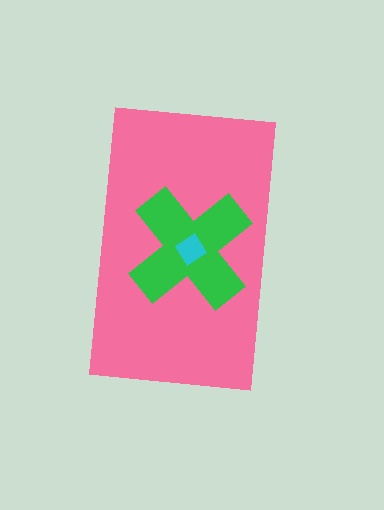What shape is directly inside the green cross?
The cyan diamond.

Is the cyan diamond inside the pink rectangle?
Yes.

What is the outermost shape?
The pink rectangle.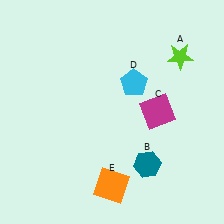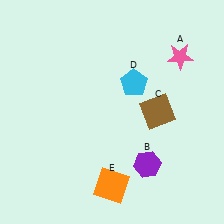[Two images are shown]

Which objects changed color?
A changed from lime to pink. B changed from teal to purple. C changed from magenta to brown.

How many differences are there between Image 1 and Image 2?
There are 3 differences between the two images.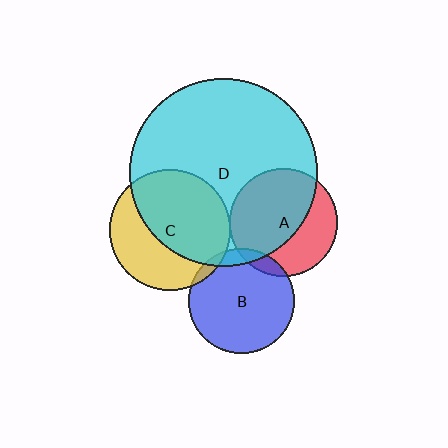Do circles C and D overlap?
Yes.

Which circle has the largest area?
Circle D (cyan).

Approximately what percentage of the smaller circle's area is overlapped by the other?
Approximately 60%.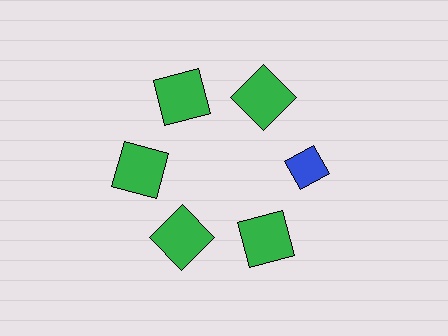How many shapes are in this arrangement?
There are 6 shapes arranged in a ring pattern.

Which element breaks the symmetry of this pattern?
The blue diamond at roughly the 3 o'clock position breaks the symmetry. All other shapes are green squares.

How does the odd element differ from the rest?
It differs in both color (blue instead of green) and shape (diamond instead of square).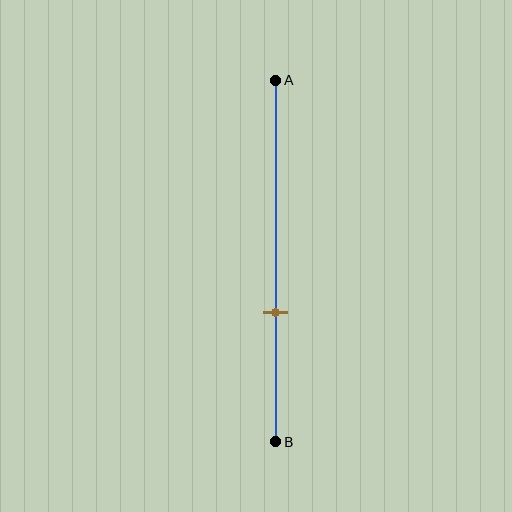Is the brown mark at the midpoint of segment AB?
No, the mark is at about 65% from A, not at the 50% midpoint.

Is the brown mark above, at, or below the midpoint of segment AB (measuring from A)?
The brown mark is below the midpoint of segment AB.